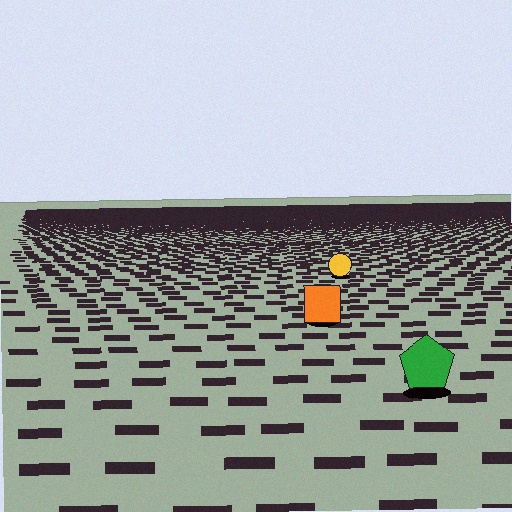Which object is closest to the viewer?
The green pentagon is closest. The texture marks near it are larger and more spread out.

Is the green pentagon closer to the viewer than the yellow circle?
Yes. The green pentagon is closer — you can tell from the texture gradient: the ground texture is coarser near it.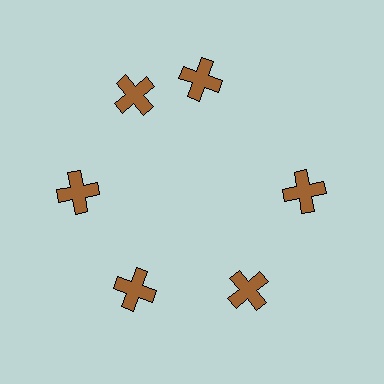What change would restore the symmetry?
The symmetry would be restored by rotating it back into even spacing with its neighbors so that all 6 crosses sit at equal angles and equal distance from the center.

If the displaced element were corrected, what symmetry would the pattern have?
It would have 6-fold rotational symmetry — the pattern would map onto itself every 60 degrees.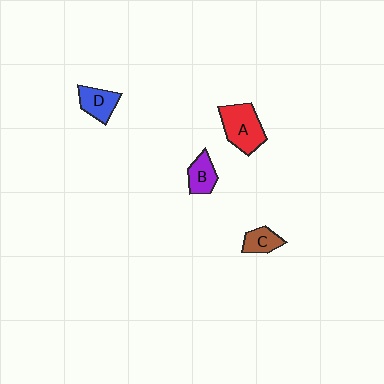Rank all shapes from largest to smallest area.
From largest to smallest: A (red), D (blue), B (purple), C (brown).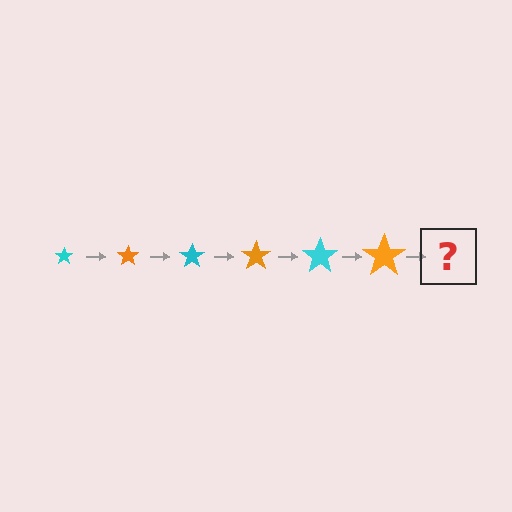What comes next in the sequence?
The next element should be a cyan star, larger than the previous one.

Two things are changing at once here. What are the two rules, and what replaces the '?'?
The two rules are that the star grows larger each step and the color cycles through cyan and orange. The '?' should be a cyan star, larger than the previous one.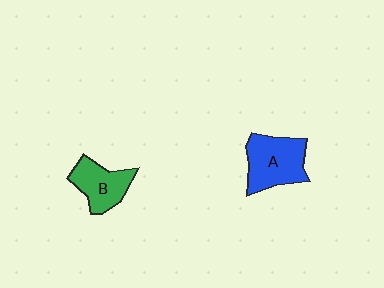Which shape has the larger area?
Shape A (blue).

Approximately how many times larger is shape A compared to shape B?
Approximately 1.3 times.